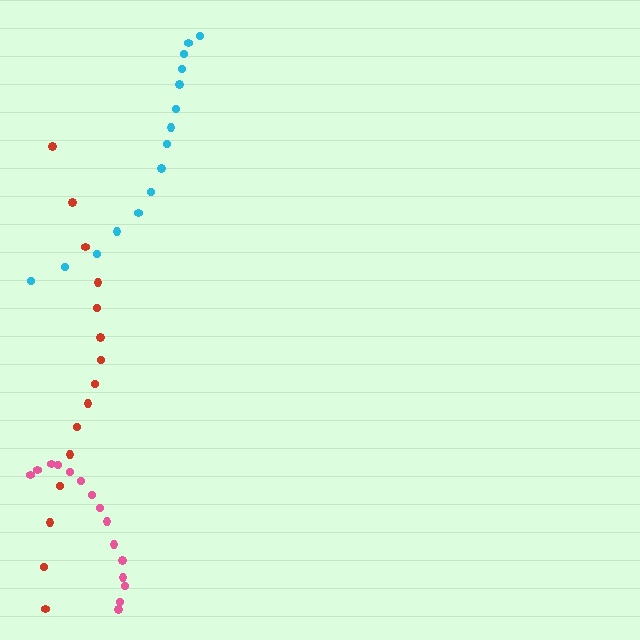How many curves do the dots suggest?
There are 3 distinct paths.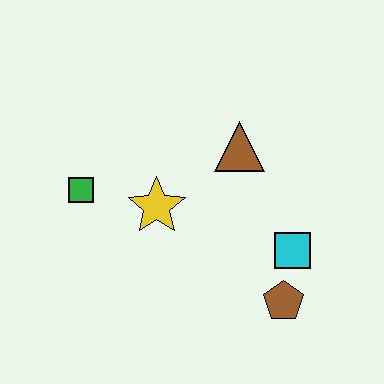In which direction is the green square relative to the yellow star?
The green square is to the left of the yellow star.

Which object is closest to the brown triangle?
The yellow star is closest to the brown triangle.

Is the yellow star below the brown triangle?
Yes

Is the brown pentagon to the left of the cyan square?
Yes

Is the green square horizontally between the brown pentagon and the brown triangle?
No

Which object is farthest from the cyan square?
The green square is farthest from the cyan square.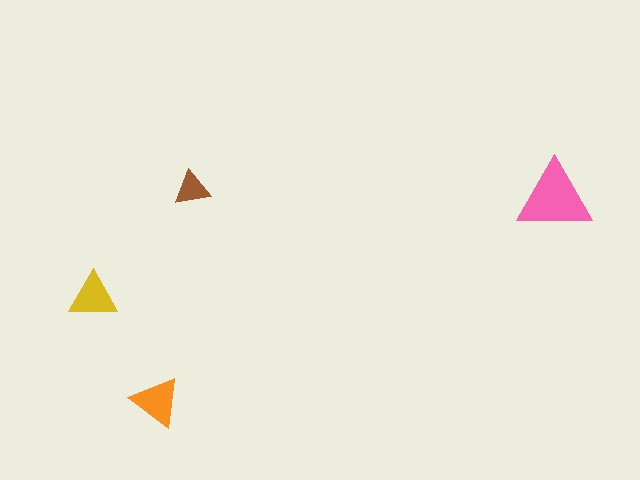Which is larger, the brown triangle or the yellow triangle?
The yellow one.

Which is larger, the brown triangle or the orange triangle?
The orange one.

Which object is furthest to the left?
The yellow triangle is leftmost.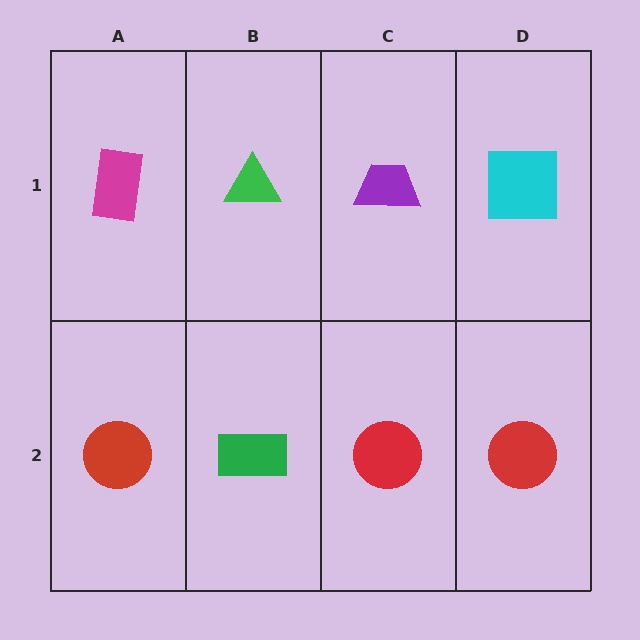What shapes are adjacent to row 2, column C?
A purple trapezoid (row 1, column C), a green rectangle (row 2, column B), a red circle (row 2, column D).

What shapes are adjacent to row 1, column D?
A red circle (row 2, column D), a purple trapezoid (row 1, column C).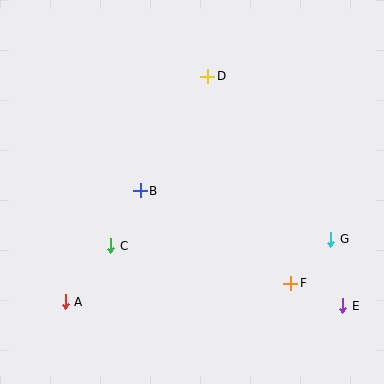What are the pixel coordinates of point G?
Point G is at (331, 239).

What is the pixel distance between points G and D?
The distance between G and D is 204 pixels.